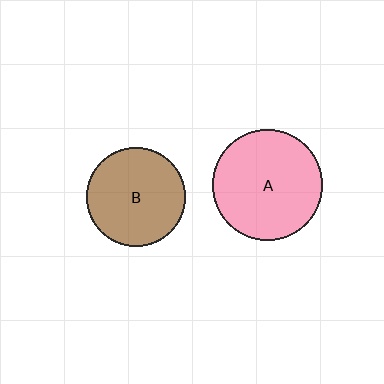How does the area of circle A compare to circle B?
Approximately 1.2 times.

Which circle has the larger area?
Circle A (pink).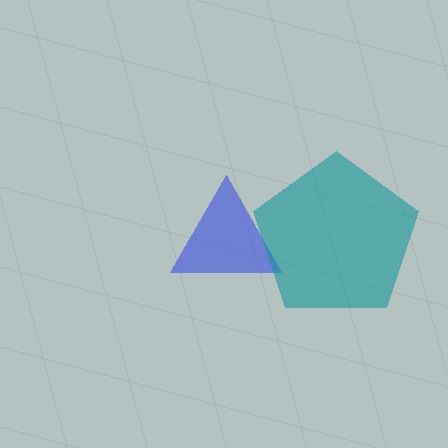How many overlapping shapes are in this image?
There are 2 overlapping shapes in the image.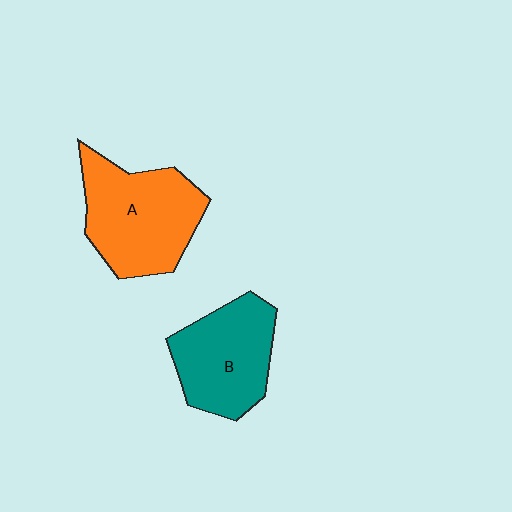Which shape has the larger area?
Shape A (orange).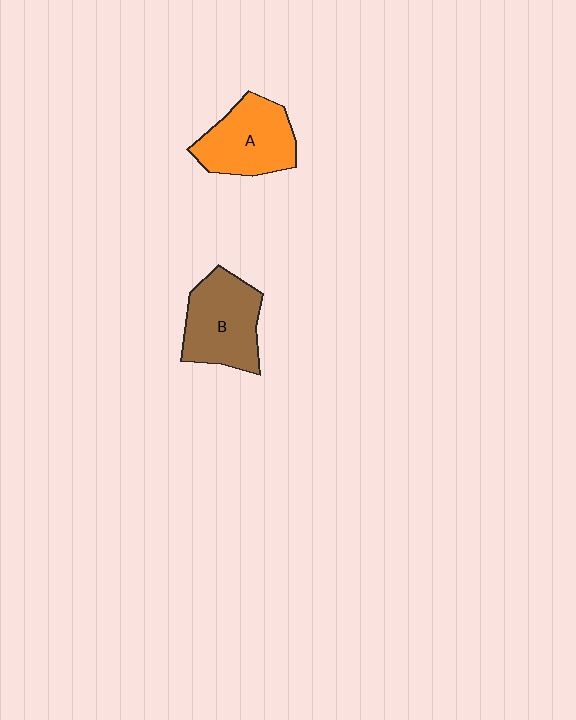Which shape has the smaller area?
Shape A (orange).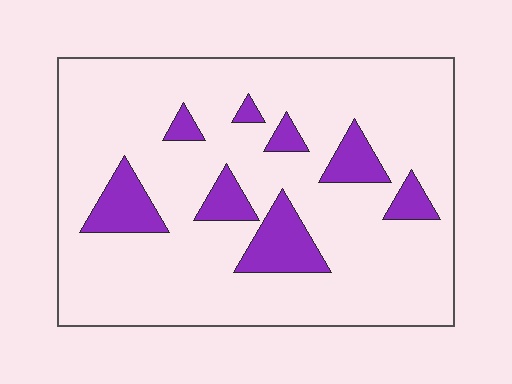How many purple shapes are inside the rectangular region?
8.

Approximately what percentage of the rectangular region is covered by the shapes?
Approximately 15%.